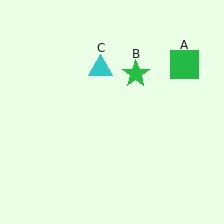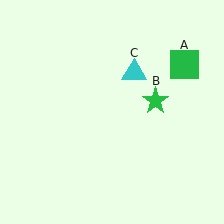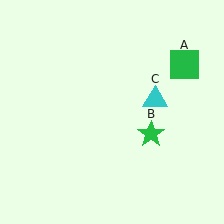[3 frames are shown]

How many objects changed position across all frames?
2 objects changed position: green star (object B), cyan triangle (object C).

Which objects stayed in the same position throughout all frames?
Green square (object A) remained stationary.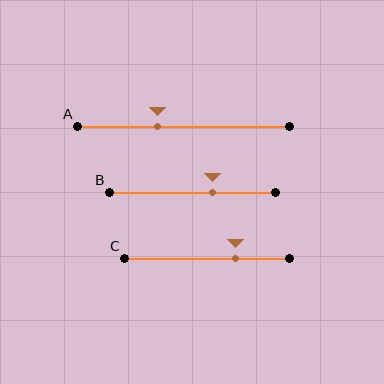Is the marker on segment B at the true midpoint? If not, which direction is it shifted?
No, the marker on segment B is shifted to the right by about 12% of the segment length.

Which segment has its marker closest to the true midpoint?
Segment A has its marker closest to the true midpoint.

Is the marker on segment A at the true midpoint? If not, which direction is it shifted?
No, the marker on segment A is shifted to the left by about 12% of the segment length.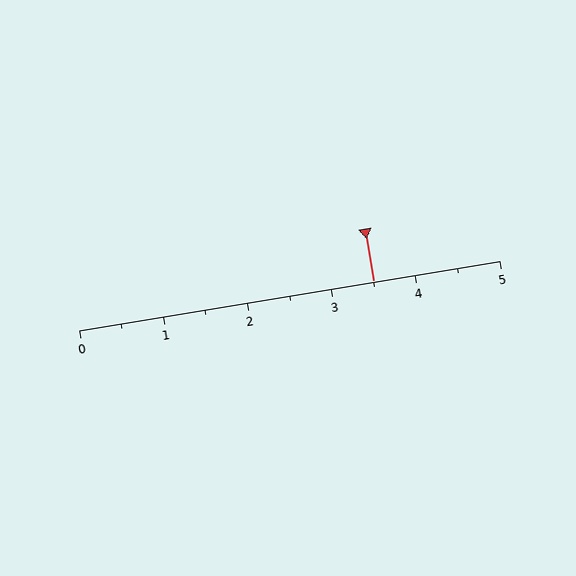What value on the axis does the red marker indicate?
The marker indicates approximately 3.5.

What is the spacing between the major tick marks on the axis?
The major ticks are spaced 1 apart.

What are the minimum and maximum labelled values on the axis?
The axis runs from 0 to 5.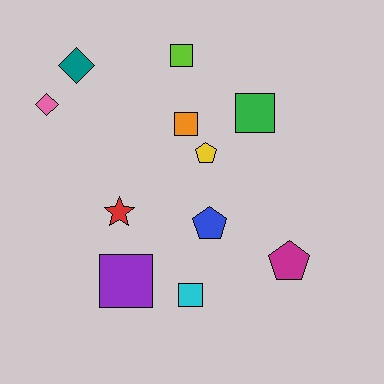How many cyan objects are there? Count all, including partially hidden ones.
There is 1 cyan object.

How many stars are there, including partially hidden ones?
There is 1 star.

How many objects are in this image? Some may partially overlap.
There are 11 objects.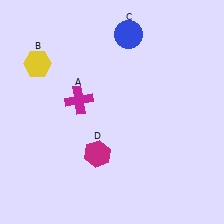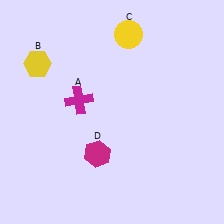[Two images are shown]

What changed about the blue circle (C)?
In Image 1, C is blue. In Image 2, it changed to yellow.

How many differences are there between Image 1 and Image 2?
There is 1 difference between the two images.